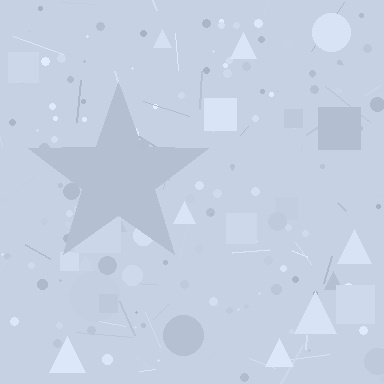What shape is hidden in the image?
A star is hidden in the image.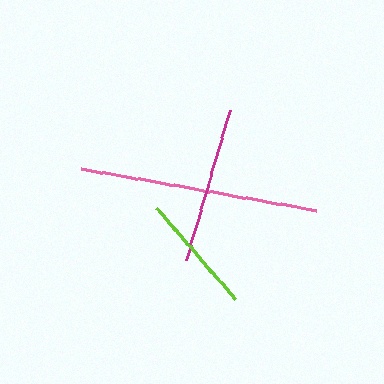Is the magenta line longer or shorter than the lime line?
The magenta line is longer than the lime line.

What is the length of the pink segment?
The pink segment is approximately 238 pixels long.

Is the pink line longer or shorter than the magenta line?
The pink line is longer than the magenta line.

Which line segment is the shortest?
The lime line is the shortest at approximately 121 pixels.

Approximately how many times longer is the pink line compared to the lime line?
The pink line is approximately 2.0 times the length of the lime line.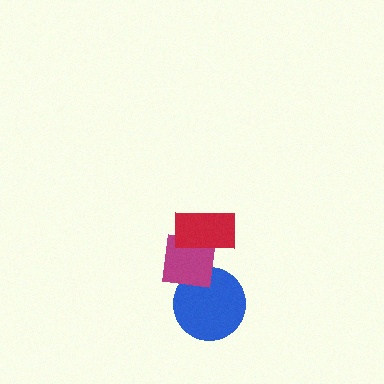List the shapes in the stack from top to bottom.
From top to bottom: the red rectangle, the magenta square, the blue circle.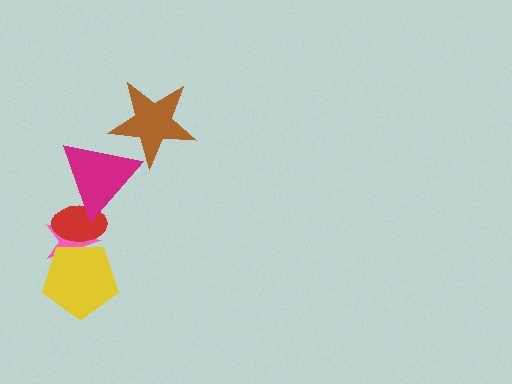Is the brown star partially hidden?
Yes, it is partially covered by another shape.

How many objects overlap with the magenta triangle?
2 objects overlap with the magenta triangle.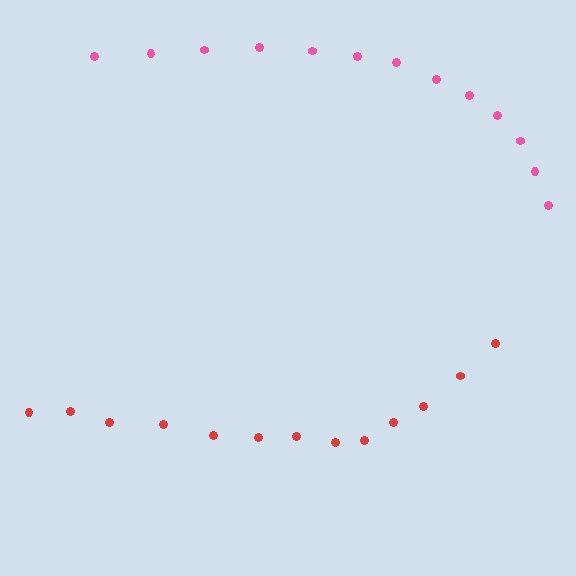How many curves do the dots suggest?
There are 2 distinct paths.